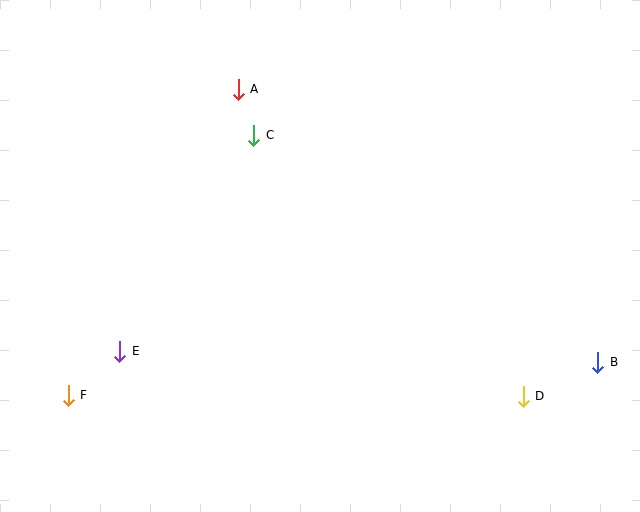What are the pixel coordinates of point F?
Point F is at (68, 395).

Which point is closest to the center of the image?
Point C at (254, 135) is closest to the center.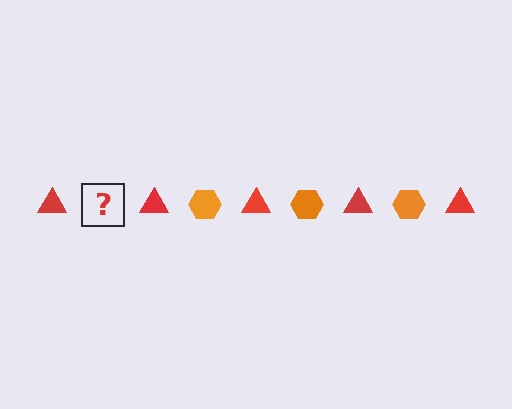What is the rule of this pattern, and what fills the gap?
The rule is that the pattern alternates between red triangle and orange hexagon. The gap should be filled with an orange hexagon.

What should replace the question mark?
The question mark should be replaced with an orange hexagon.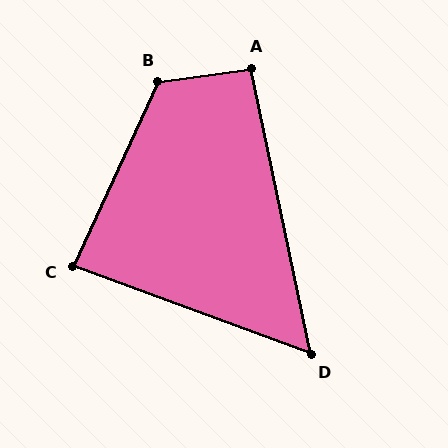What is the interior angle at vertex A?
Approximately 94 degrees (approximately right).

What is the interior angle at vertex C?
Approximately 86 degrees (approximately right).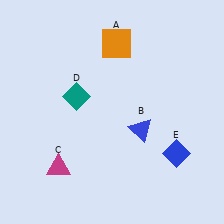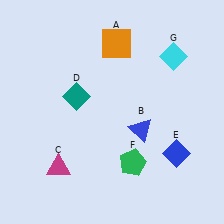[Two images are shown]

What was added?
A green pentagon (F), a cyan diamond (G) were added in Image 2.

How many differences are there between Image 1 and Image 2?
There are 2 differences between the two images.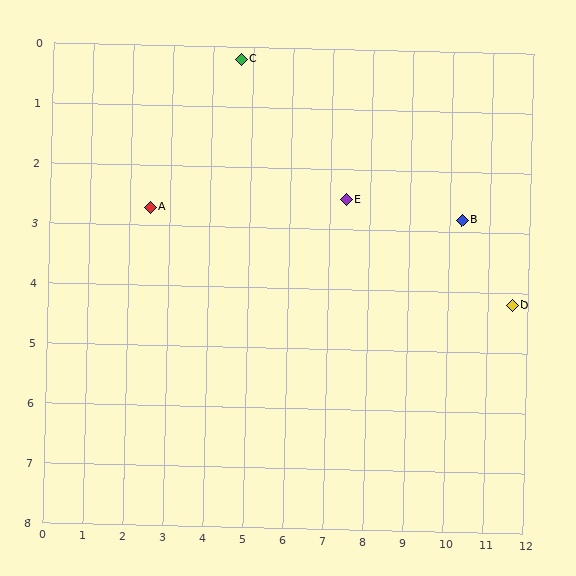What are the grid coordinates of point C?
Point C is at approximately (4.7, 0.2).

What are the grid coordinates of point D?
Point D is at approximately (11.6, 4.2).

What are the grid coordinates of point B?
Point B is at approximately (10.3, 2.8).